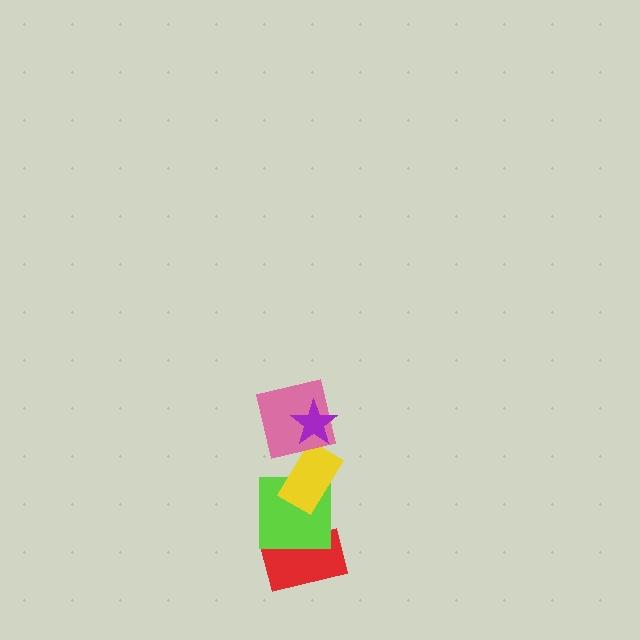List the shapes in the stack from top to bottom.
From top to bottom: the purple star, the pink square, the yellow rectangle, the lime square, the red rectangle.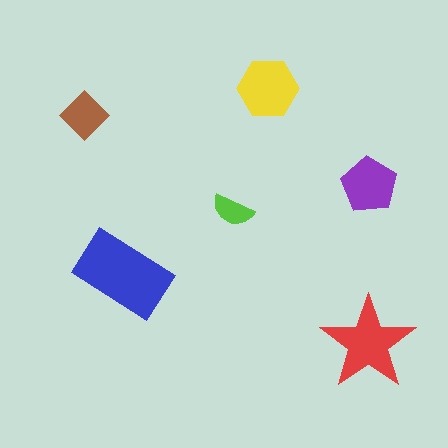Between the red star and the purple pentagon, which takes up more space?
The red star.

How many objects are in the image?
There are 6 objects in the image.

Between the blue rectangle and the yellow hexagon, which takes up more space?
The blue rectangle.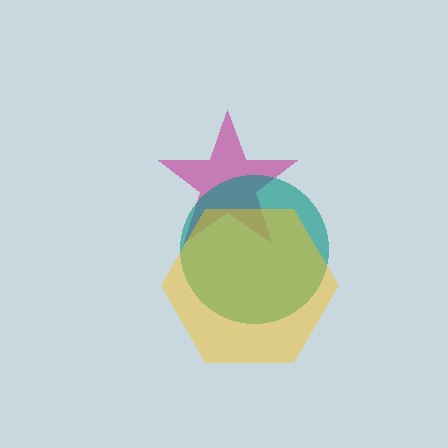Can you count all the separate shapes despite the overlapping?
Yes, there are 3 separate shapes.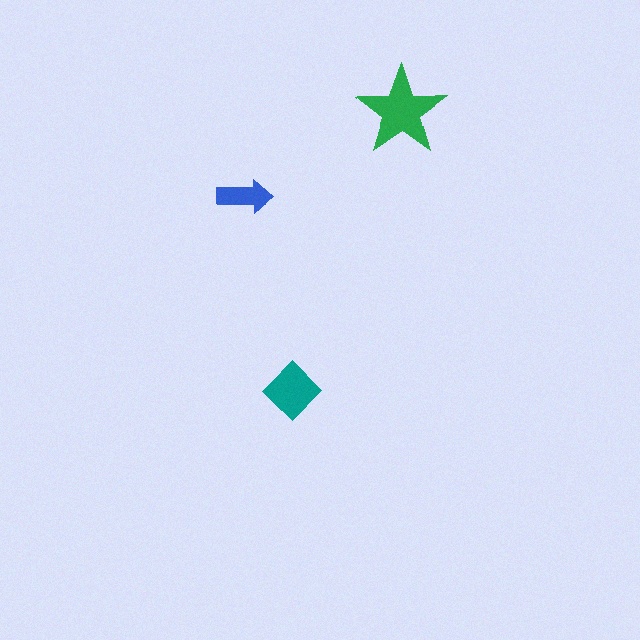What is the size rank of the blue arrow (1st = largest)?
3rd.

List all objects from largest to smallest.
The green star, the teal diamond, the blue arrow.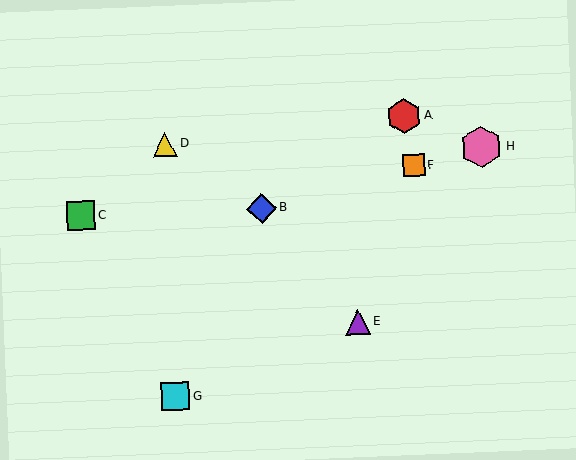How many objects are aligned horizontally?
2 objects (B, C) are aligned horizontally.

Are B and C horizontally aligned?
Yes, both are at y≈208.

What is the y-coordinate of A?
Object A is at y≈116.